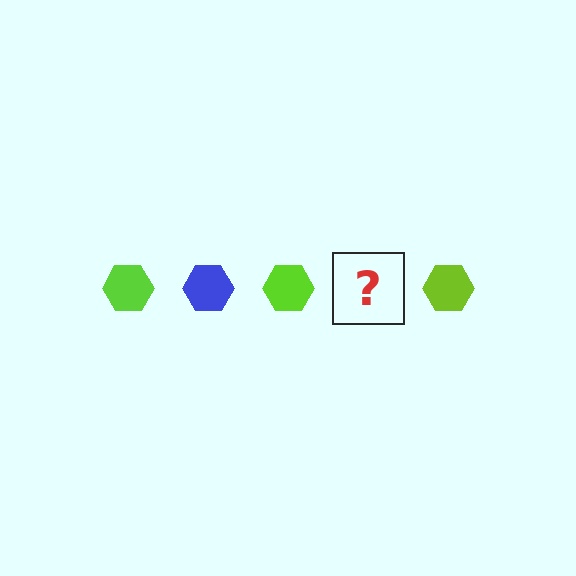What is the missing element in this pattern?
The missing element is a blue hexagon.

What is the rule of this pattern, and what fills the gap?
The rule is that the pattern cycles through lime, blue hexagons. The gap should be filled with a blue hexagon.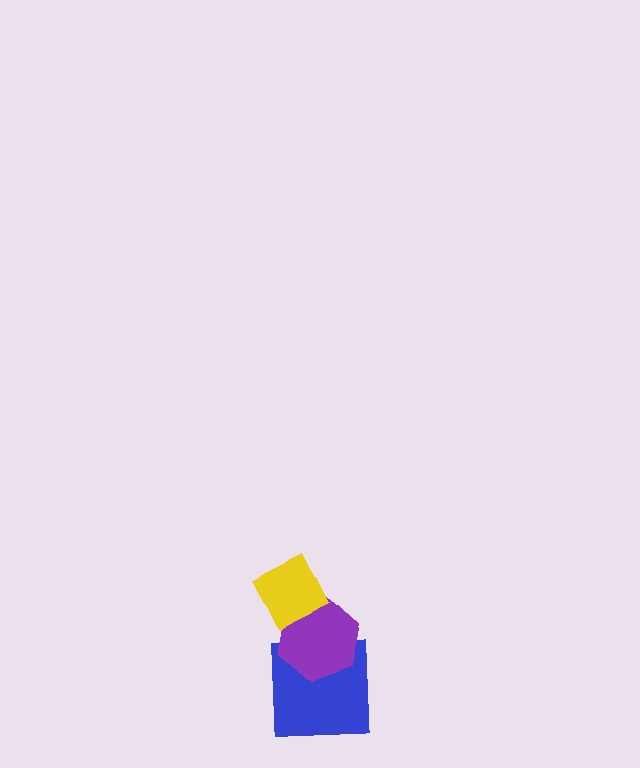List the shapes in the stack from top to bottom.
From top to bottom: the yellow diamond, the purple hexagon, the blue square.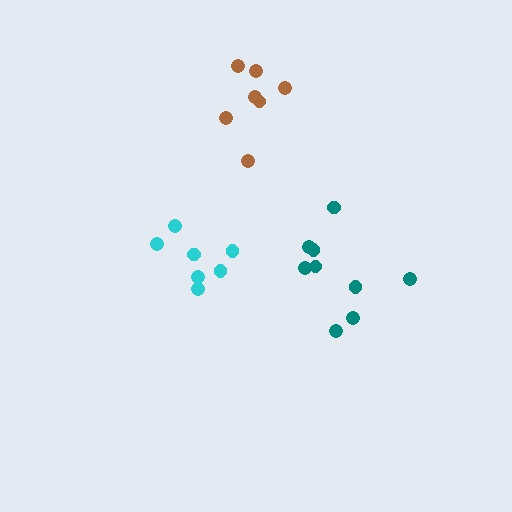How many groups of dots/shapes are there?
There are 3 groups.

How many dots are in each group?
Group 1: 7 dots, Group 2: 9 dots, Group 3: 7 dots (23 total).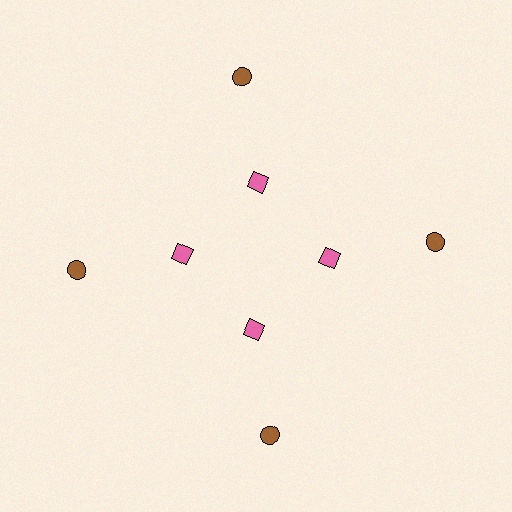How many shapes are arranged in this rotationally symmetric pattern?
There are 8 shapes, arranged in 4 groups of 2.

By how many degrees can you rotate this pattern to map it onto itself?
The pattern maps onto itself every 90 degrees of rotation.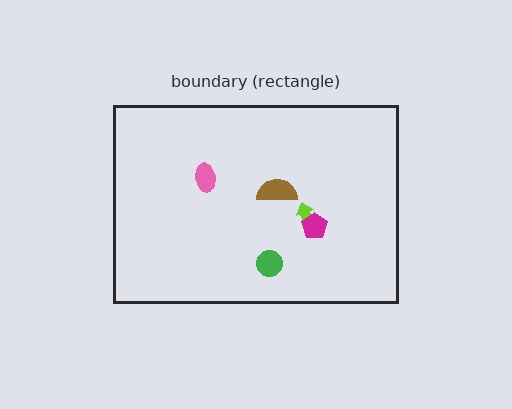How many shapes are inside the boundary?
5 inside, 0 outside.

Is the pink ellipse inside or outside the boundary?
Inside.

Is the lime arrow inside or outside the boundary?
Inside.